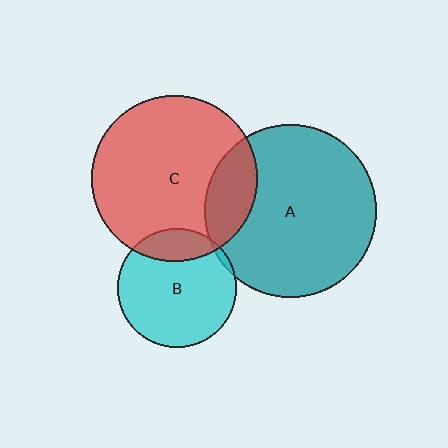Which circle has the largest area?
Circle A (teal).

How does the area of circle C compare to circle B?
Approximately 1.9 times.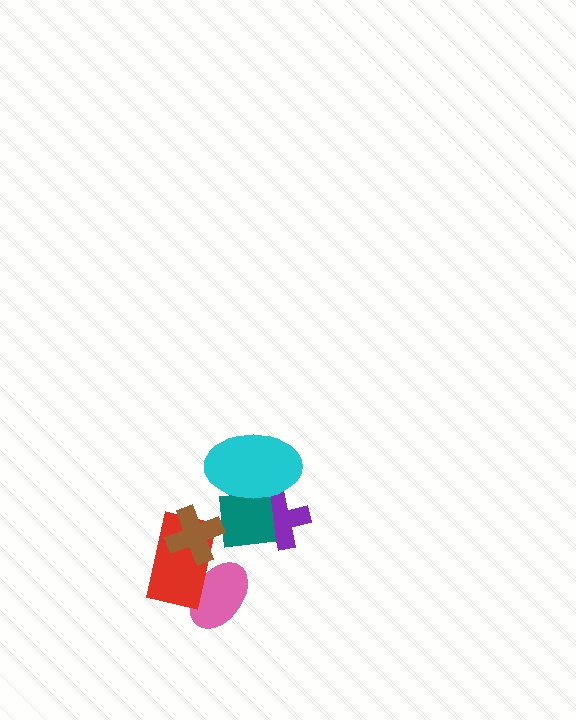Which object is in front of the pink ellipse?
The red rectangle is in front of the pink ellipse.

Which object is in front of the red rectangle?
The brown cross is in front of the red rectangle.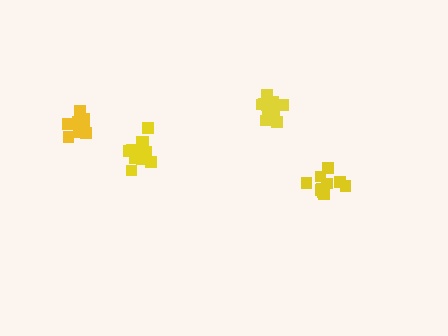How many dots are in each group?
Group 1: 10 dots, Group 2: 12 dots, Group 3: 12 dots, Group 4: 9 dots (43 total).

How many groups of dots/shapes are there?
There are 4 groups.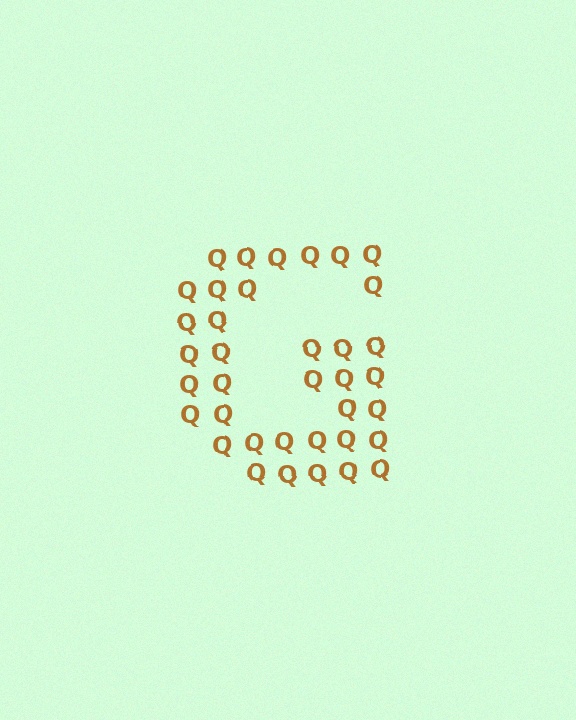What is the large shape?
The large shape is the letter G.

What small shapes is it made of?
It is made of small letter Q's.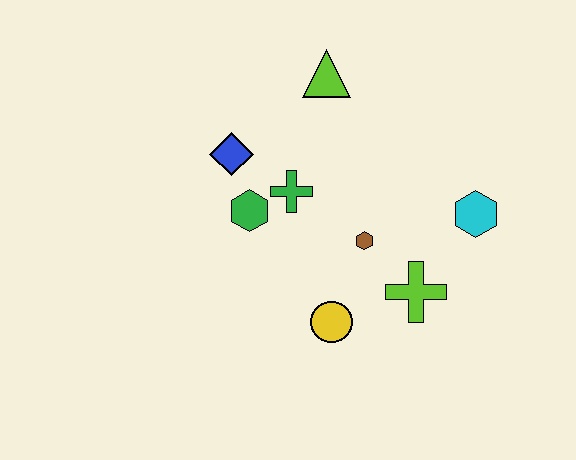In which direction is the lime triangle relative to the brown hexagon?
The lime triangle is above the brown hexagon.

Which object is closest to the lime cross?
The brown hexagon is closest to the lime cross.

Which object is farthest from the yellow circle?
The lime triangle is farthest from the yellow circle.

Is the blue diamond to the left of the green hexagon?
Yes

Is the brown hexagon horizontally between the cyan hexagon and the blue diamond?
Yes